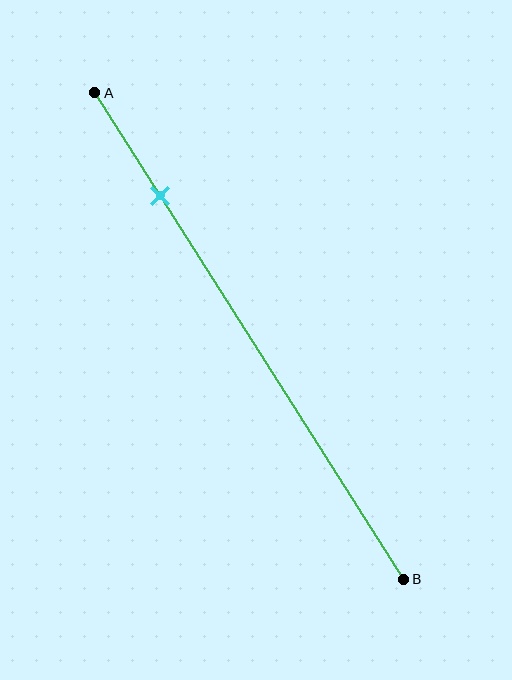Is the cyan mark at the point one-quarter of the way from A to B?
No, the mark is at about 20% from A, not at the 25% one-quarter point.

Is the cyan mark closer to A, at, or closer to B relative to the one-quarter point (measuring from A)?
The cyan mark is closer to point A than the one-quarter point of segment AB.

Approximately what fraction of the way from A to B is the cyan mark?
The cyan mark is approximately 20% of the way from A to B.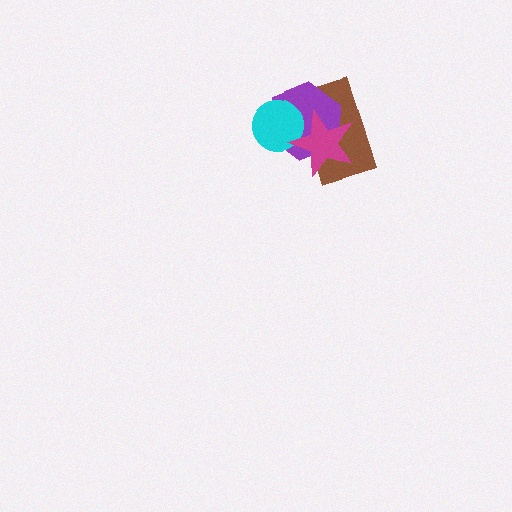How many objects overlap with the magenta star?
3 objects overlap with the magenta star.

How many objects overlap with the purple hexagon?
3 objects overlap with the purple hexagon.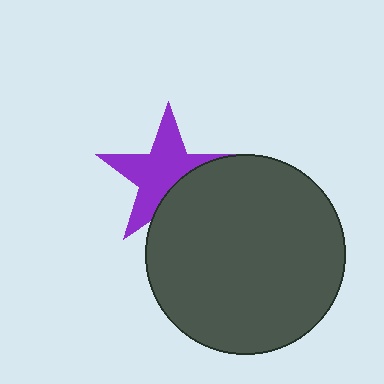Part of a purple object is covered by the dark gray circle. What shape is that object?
It is a star.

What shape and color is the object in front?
The object in front is a dark gray circle.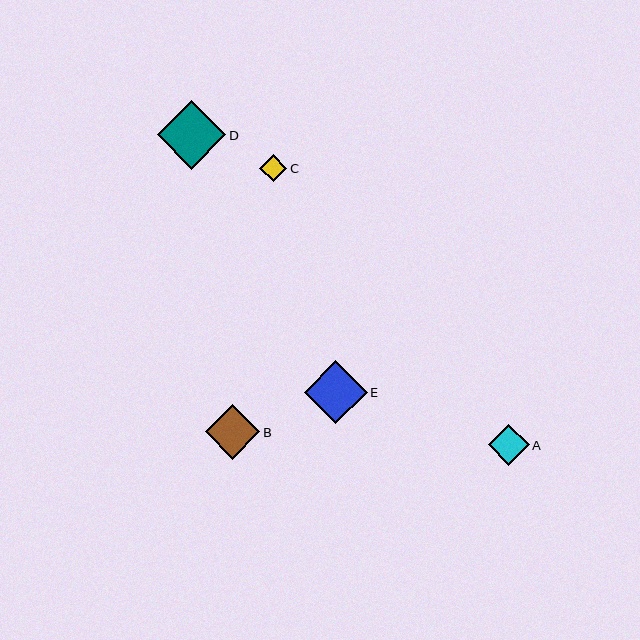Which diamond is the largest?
Diamond D is the largest with a size of approximately 69 pixels.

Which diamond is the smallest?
Diamond C is the smallest with a size of approximately 27 pixels.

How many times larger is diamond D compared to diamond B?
Diamond D is approximately 1.3 times the size of diamond B.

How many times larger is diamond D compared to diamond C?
Diamond D is approximately 2.5 times the size of diamond C.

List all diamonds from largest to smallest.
From largest to smallest: D, E, B, A, C.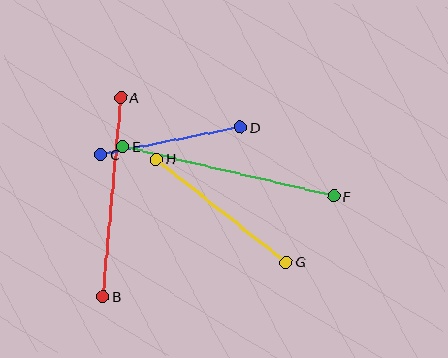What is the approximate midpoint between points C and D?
The midpoint is at approximately (170, 141) pixels.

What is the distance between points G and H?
The distance is approximately 166 pixels.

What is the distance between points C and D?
The distance is approximately 142 pixels.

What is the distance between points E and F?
The distance is approximately 217 pixels.